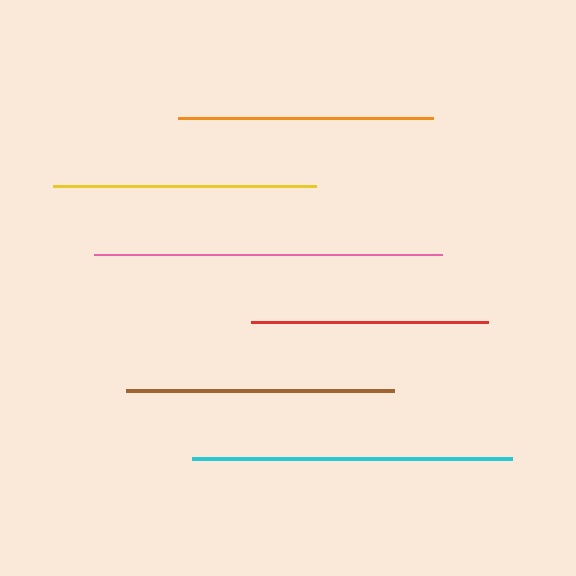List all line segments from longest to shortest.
From longest to shortest: pink, cyan, brown, yellow, orange, red.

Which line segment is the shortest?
The red line is the shortest at approximately 237 pixels.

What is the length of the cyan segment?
The cyan segment is approximately 319 pixels long.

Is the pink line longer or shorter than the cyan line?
The pink line is longer than the cyan line.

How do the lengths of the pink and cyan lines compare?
The pink and cyan lines are approximately the same length.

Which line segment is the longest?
The pink line is the longest at approximately 348 pixels.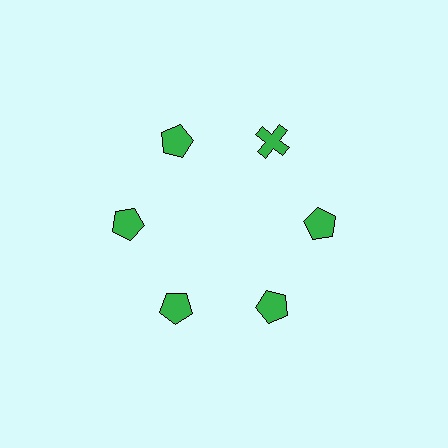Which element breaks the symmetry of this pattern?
The green cross at roughly the 1 o'clock position breaks the symmetry. All other shapes are green pentagons.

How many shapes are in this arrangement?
There are 6 shapes arranged in a ring pattern.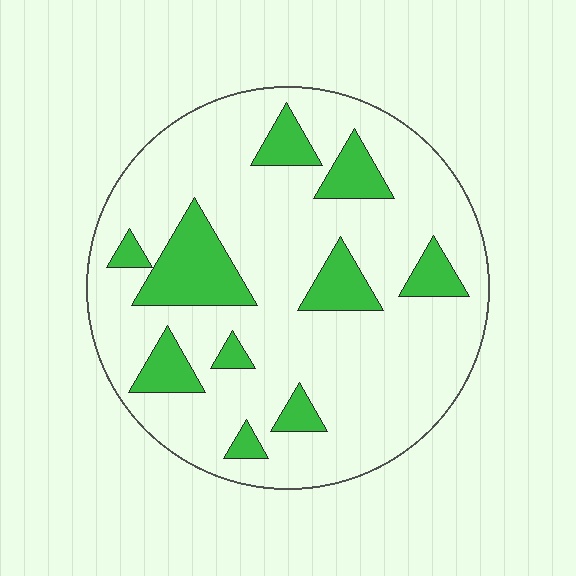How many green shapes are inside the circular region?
10.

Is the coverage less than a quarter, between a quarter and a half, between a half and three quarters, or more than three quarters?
Less than a quarter.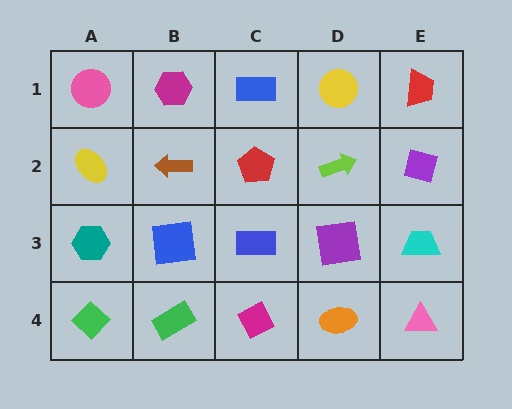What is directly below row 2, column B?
A blue square.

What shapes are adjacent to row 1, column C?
A red pentagon (row 2, column C), a magenta hexagon (row 1, column B), a yellow circle (row 1, column D).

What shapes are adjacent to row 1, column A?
A yellow ellipse (row 2, column A), a magenta hexagon (row 1, column B).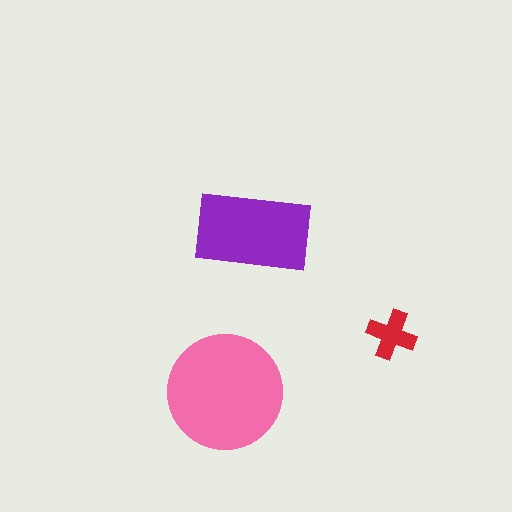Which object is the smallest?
The red cross.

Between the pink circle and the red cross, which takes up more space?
The pink circle.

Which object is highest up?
The purple rectangle is topmost.